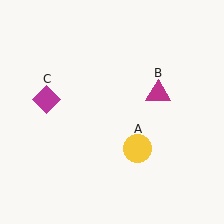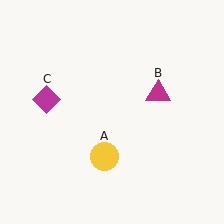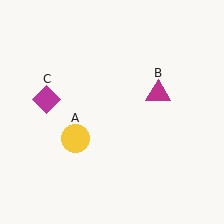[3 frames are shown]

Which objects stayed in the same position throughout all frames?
Magenta triangle (object B) and magenta diamond (object C) remained stationary.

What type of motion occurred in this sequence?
The yellow circle (object A) rotated clockwise around the center of the scene.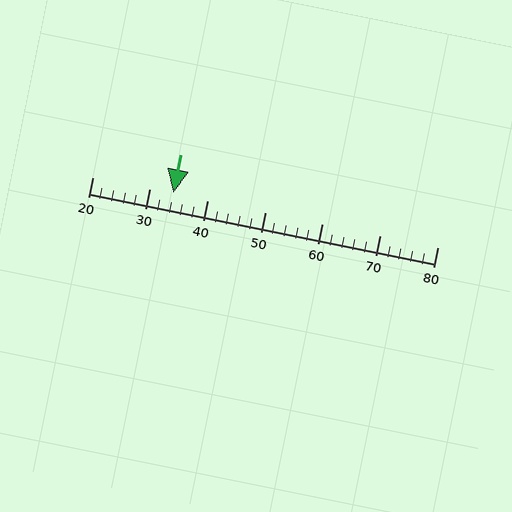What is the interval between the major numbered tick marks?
The major tick marks are spaced 10 units apart.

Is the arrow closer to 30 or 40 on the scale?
The arrow is closer to 30.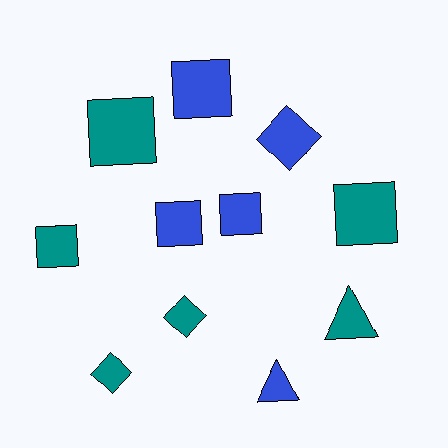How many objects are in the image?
There are 11 objects.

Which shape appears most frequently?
Square, with 6 objects.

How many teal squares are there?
There are 3 teal squares.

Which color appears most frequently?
Teal, with 6 objects.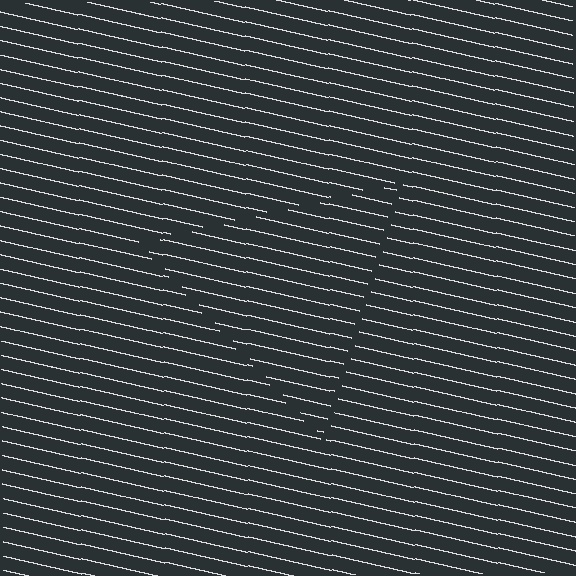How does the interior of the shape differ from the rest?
The interior of the shape contains the same grating, shifted by half a period — the contour is defined by the phase discontinuity where line-ends from the inner and outer gratings abut.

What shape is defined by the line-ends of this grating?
An illusory triangle. The interior of the shape contains the same grating, shifted by half a period — the contour is defined by the phase discontinuity where line-ends from the inner and outer gratings abut.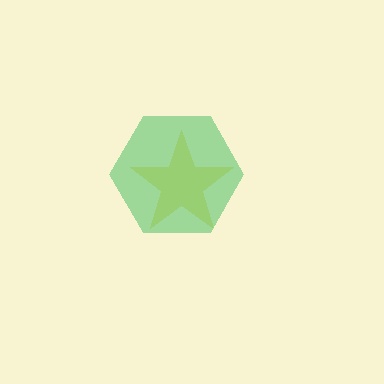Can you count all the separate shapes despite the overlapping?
Yes, there are 2 separate shapes.